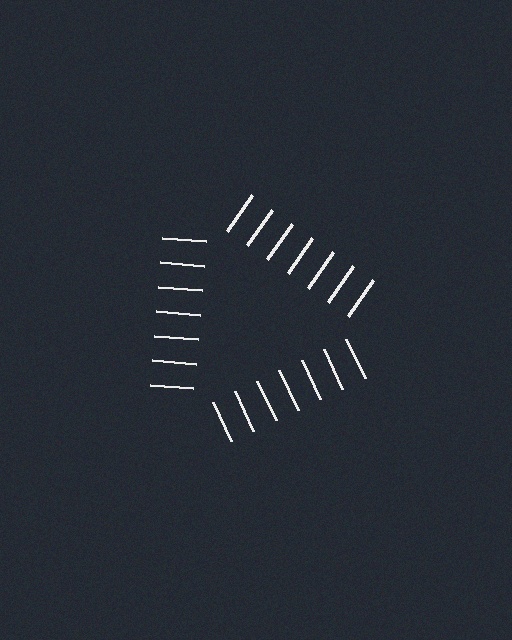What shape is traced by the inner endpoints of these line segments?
An illusory triangle — the line segments terminate on its edges but no continuous stroke is drawn.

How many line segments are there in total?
21 — 7 along each of the 3 edges.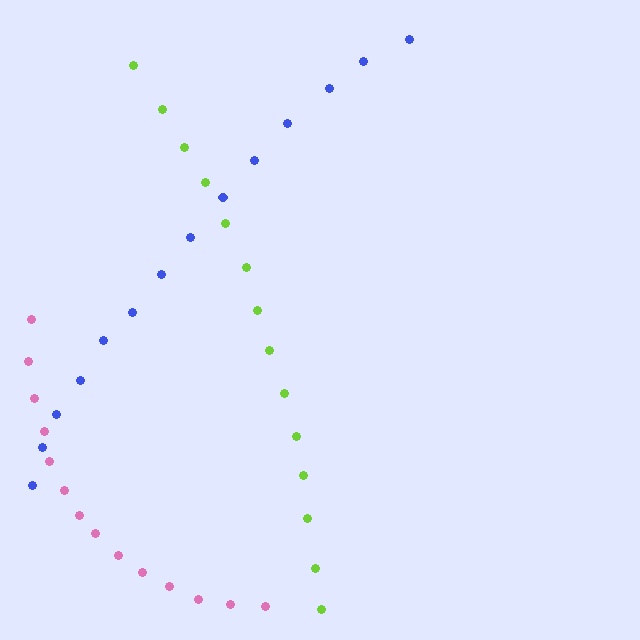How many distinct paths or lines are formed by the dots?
There are 3 distinct paths.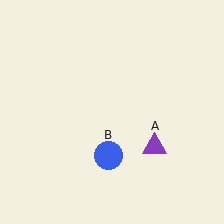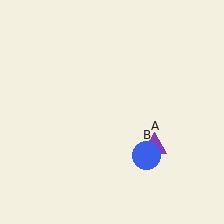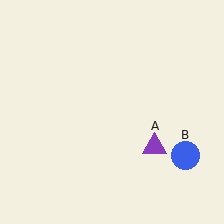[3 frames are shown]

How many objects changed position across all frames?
1 object changed position: blue circle (object B).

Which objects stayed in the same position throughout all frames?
Purple triangle (object A) remained stationary.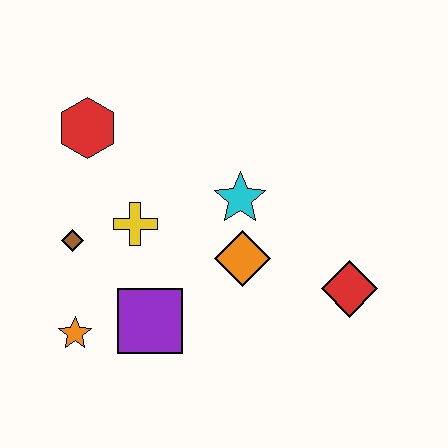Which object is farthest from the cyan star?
The orange star is farthest from the cyan star.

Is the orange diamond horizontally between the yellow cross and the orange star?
No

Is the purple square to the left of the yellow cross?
No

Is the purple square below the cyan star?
Yes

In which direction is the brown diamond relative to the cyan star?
The brown diamond is to the left of the cyan star.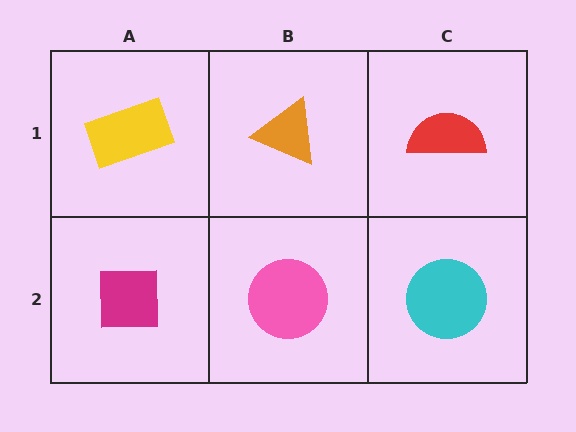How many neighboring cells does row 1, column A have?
2.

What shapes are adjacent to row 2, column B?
An orange triangle (row 1, column B), a magenta square (row 2, column A), a cyan circle (row 2, column C).